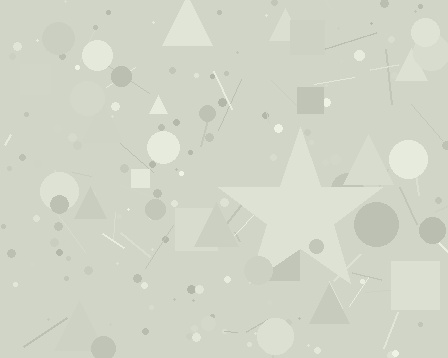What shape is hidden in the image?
A star is hidden in the image.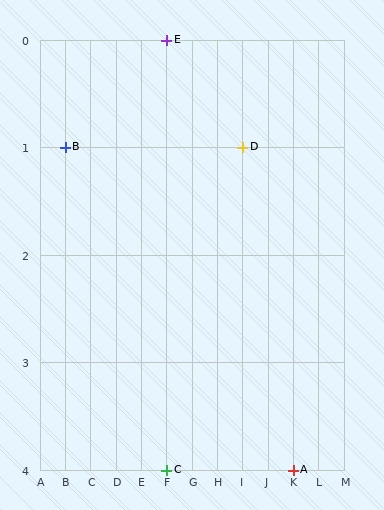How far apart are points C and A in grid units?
Points C and A are 5 columns apart.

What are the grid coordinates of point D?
Point D is at grid coordinates (I, 1).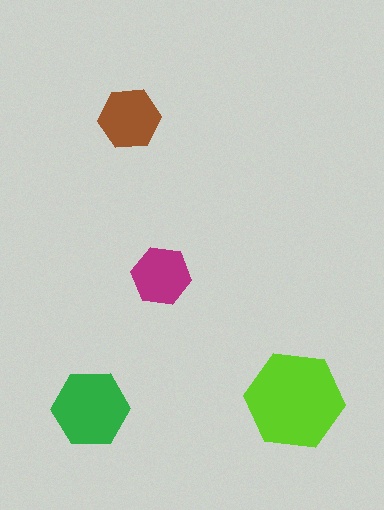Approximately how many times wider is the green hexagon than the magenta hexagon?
About 1.5 times wider.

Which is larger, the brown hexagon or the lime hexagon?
The lime one.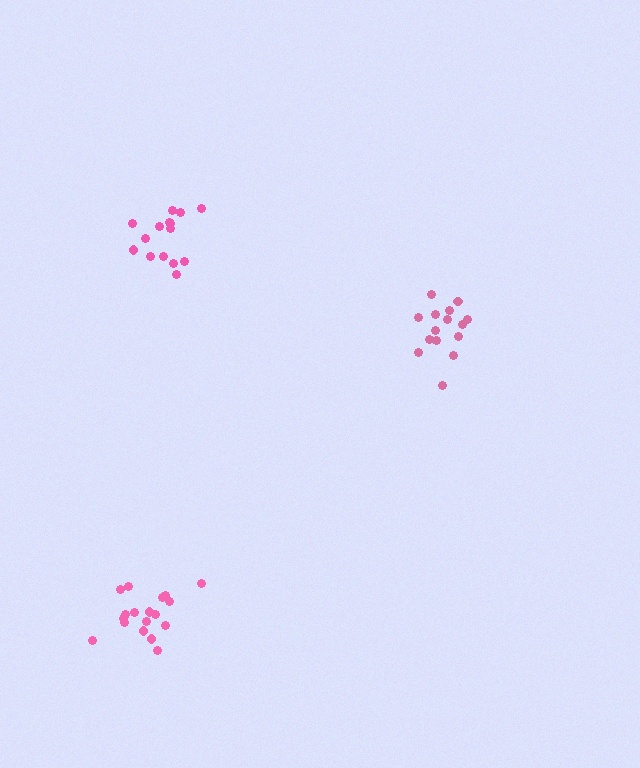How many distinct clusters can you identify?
There are 3 distinct clusters.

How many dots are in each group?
Group 1: 15 dots, Group 2: 15 dots, Group 3: 18 dots (48 total).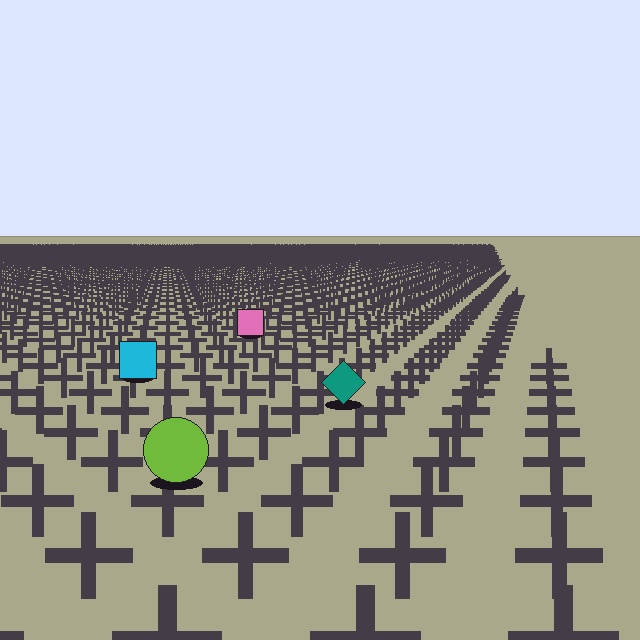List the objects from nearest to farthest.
From nearest to farthest: the lime circle, the teal diamond, the cyan square, the pink square.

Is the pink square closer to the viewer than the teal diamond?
No. The teal diamond is closer — you can tell from the texture gradient: the ground texture is coarser near it.